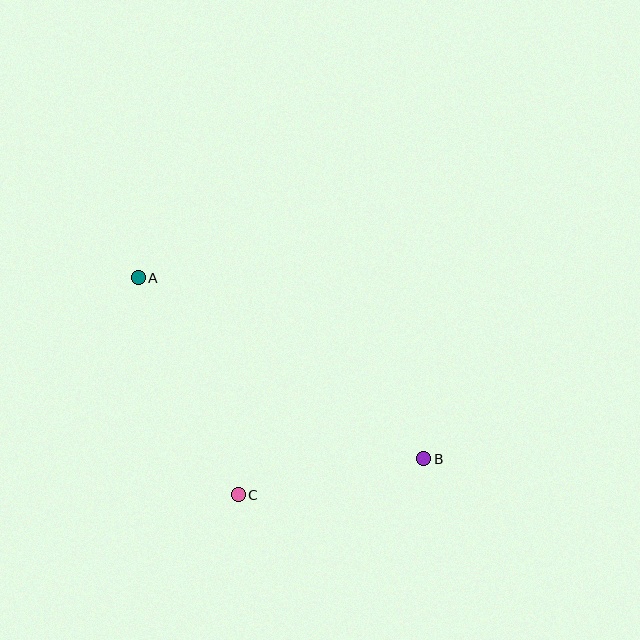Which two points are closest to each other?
Points B and C are closest to each other.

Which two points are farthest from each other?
Points A and B are farthest from each other.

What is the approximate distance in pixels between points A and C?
The distance between A and C is approximately 239 pixels.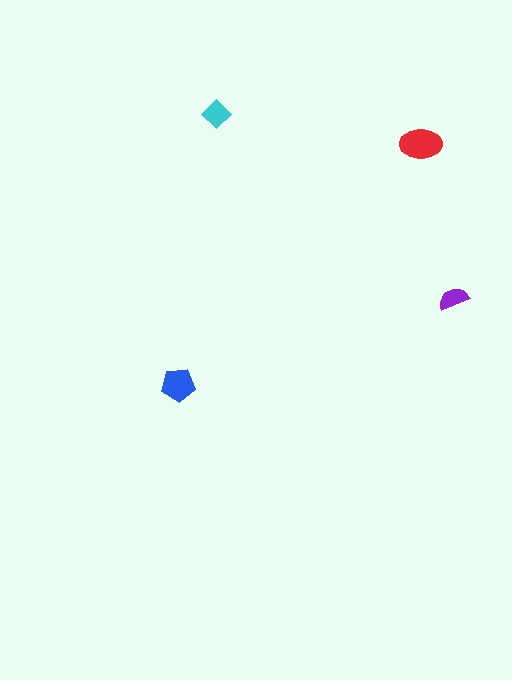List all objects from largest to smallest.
The red ellipse, the blue pentagon, the cyan diamond, the purple semicircle.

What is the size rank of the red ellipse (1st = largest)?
1st.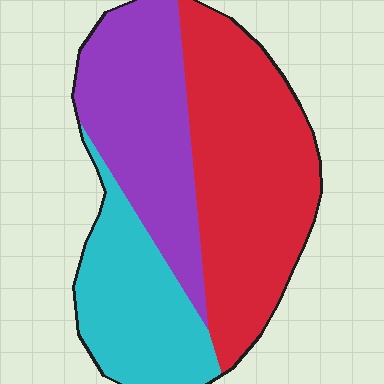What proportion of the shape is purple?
Purple covers 31% of the shape.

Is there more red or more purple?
Red.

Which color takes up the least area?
Cyan, at roughly 25%.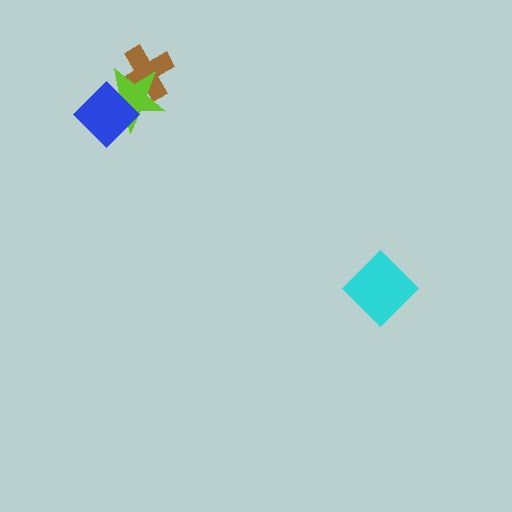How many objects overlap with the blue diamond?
1 object overlaps with the blue diamond.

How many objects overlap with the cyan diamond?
0 objects overlap with the cyan diamond.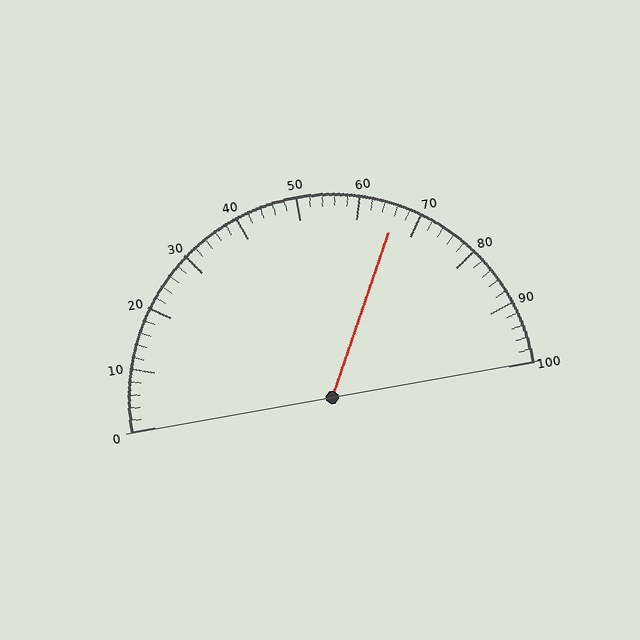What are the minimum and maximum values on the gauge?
The gauge ranges from 0 to 100.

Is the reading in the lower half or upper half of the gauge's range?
The reading is in the upper half of the range (0 to 100).